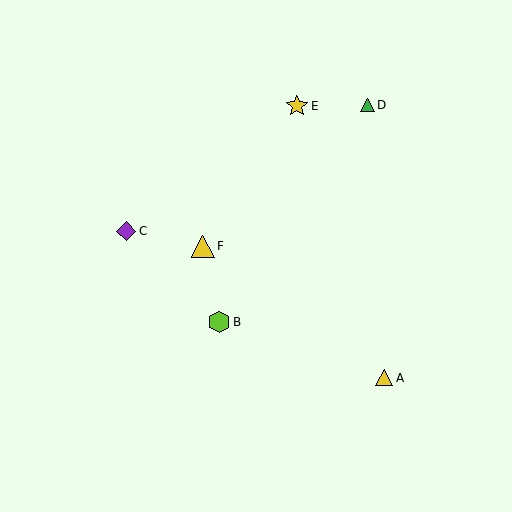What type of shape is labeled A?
Shape A is a yellow triangle.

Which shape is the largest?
The yellow triangle (labeled F) is the largest.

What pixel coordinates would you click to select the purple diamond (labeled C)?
Click at (126, 231) to select the purple diamond C.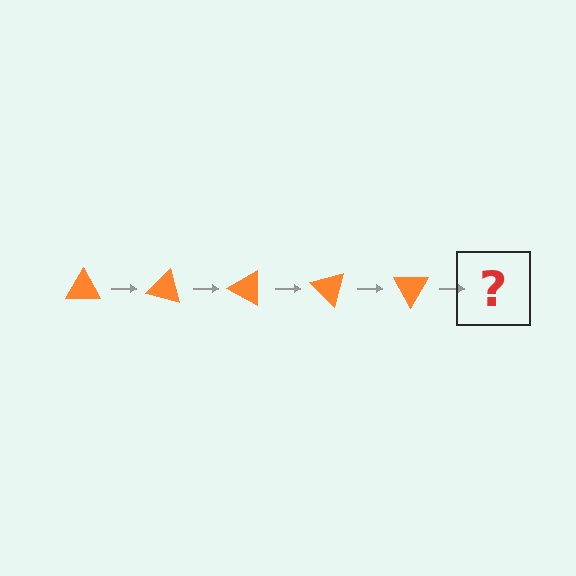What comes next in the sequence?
The next element should be an orange triangle rotated 75 degrees.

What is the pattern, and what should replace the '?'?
The pattern is that the triangle rotates 15 degrees each step. The '?' should be an orange triangle rotated 75 degrees.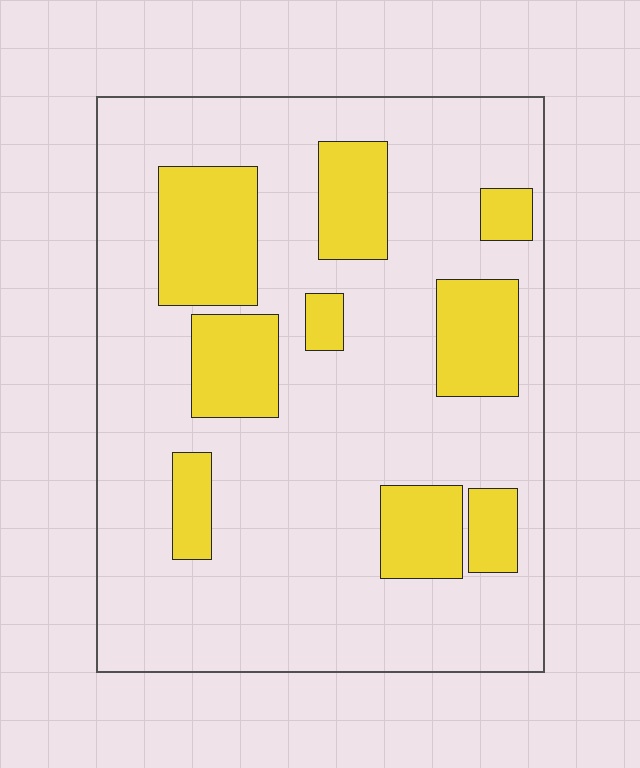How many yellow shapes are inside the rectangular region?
9.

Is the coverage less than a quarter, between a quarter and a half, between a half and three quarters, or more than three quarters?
Less than a quarter.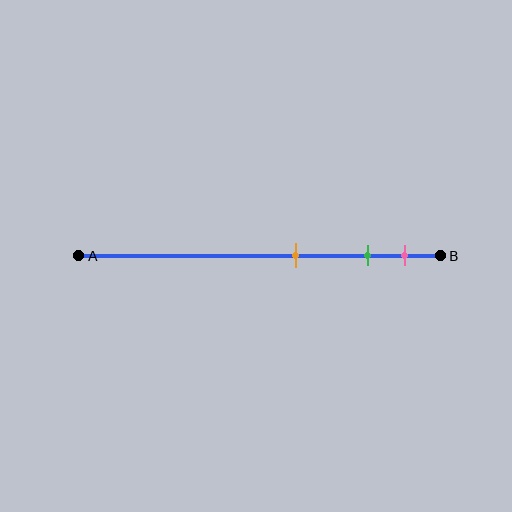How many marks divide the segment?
There are 3 marks dividing the segment.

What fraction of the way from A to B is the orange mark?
The orange mark is approximately 60% (0.6) of the way from A to B.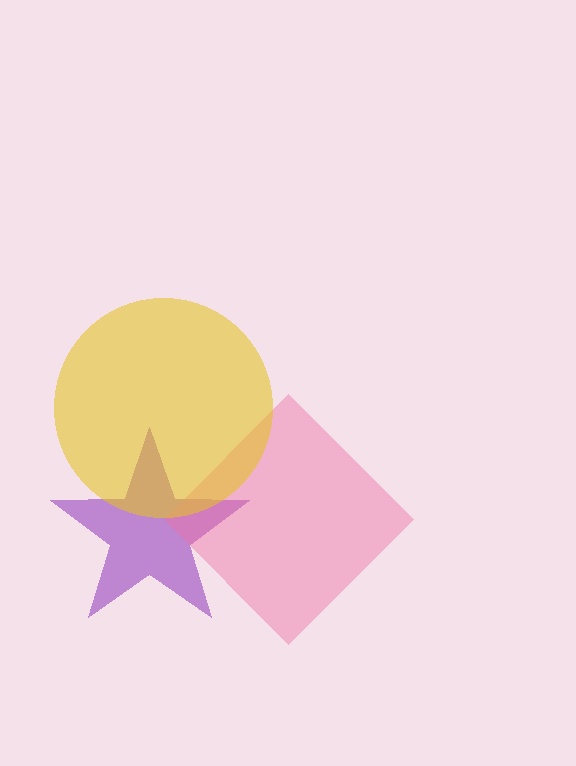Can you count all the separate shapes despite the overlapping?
Yes, there are 3 separate shapes.